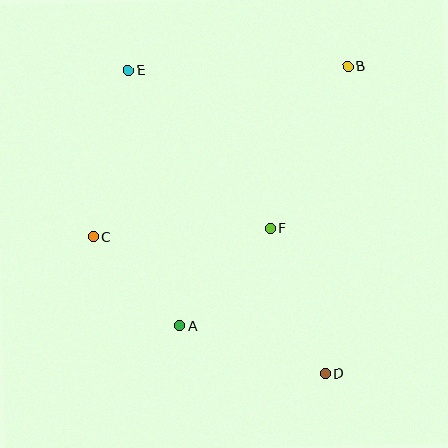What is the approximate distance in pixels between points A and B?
The distance between A and B is approximately 309 pixels.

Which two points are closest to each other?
Points A and C are closest to each other.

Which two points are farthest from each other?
Points D and E are farthest from each other.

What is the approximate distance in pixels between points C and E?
The distance between C and E is approximately 170 pixels.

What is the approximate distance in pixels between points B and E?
The distance between B and E is approximately 220 pixels.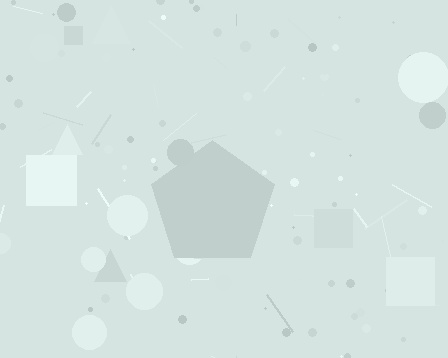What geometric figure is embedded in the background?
A pentagon is embedded in the background.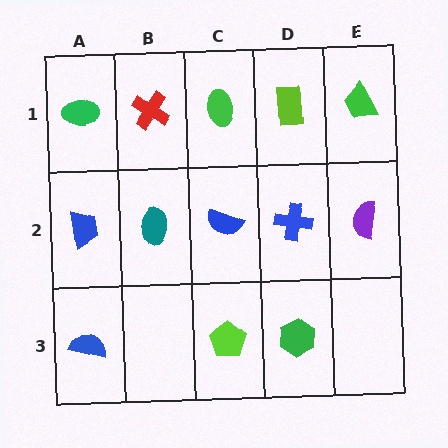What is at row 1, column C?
A green ellipse.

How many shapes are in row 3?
3 shapes.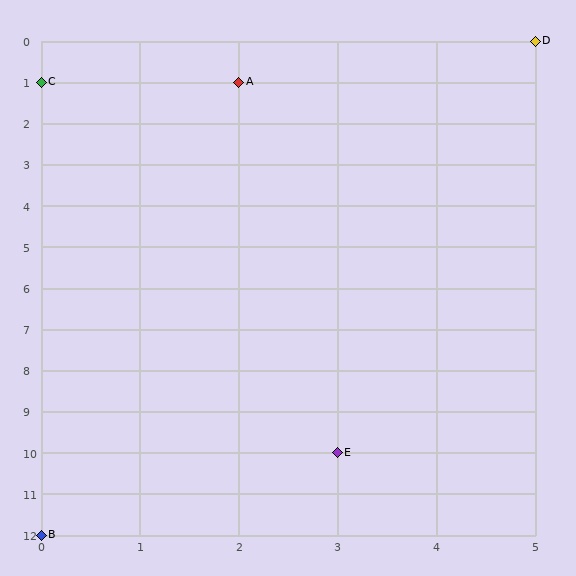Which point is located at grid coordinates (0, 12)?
Point B is at (0, 12).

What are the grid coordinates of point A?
Point A is at grid coordinates (2, 1).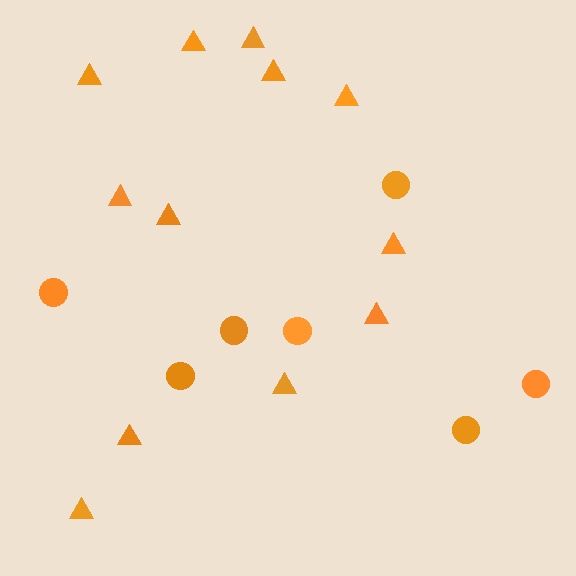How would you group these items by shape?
There are 2 groups: one group of triangles (12) and one group of circles (7).